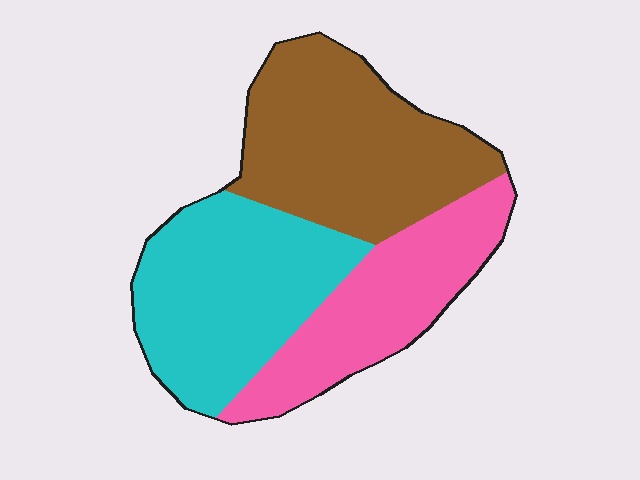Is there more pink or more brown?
Brown.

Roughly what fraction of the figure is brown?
Brown covers about 40% of the figure.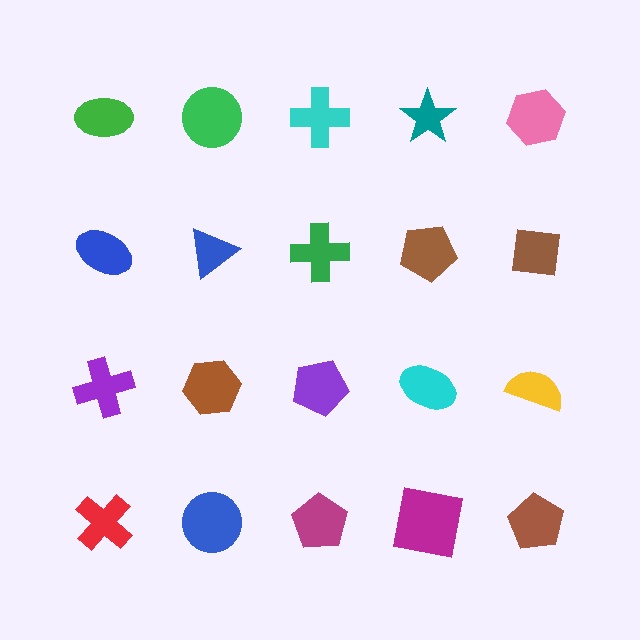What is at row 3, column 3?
A purple pentagon.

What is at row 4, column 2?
A blue circle.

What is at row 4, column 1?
A red cross.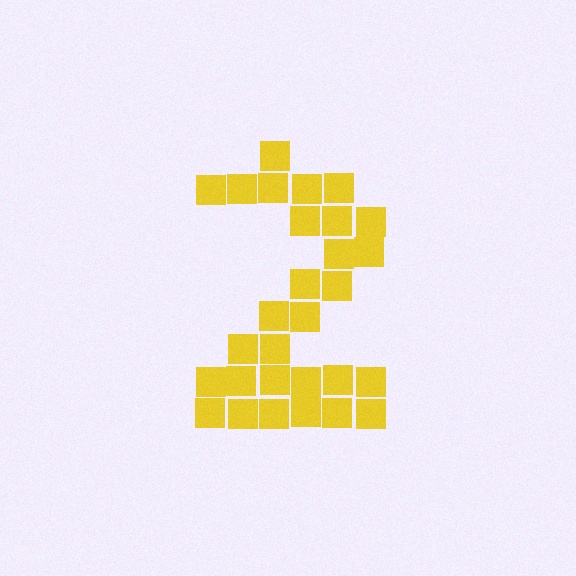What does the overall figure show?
The overall figure shows the digit 2.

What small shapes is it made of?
It is made of small squares.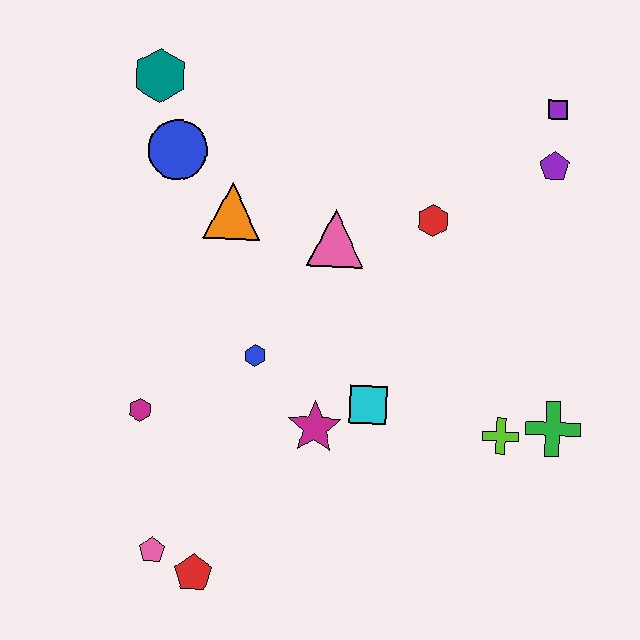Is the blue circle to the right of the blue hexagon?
No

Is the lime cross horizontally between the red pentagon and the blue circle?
No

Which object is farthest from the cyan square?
The teal hexagon is farthest from the cyan square.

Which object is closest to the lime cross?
The green cross is closest to the lime cross.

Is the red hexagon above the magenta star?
Yes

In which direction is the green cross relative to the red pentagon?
The green cross is to the right of the red pentagon.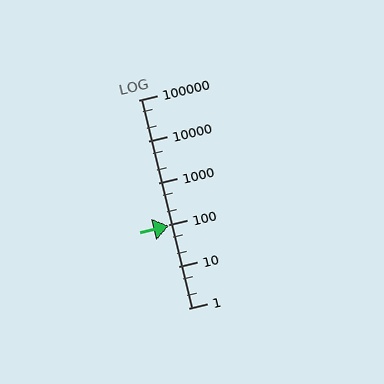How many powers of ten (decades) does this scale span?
The scale spans 5 decades, from 1 to 100000.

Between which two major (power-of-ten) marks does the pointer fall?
The pointer is between 10 and 100.